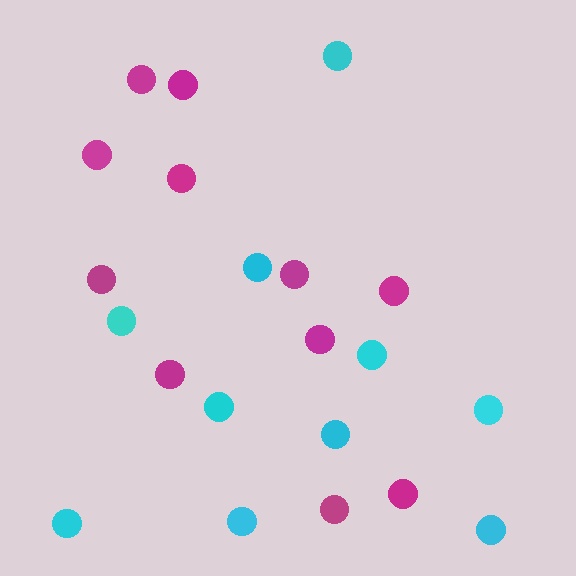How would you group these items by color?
There are 2 groups: one group of magenta circles (11) and one group of cyan circles (10).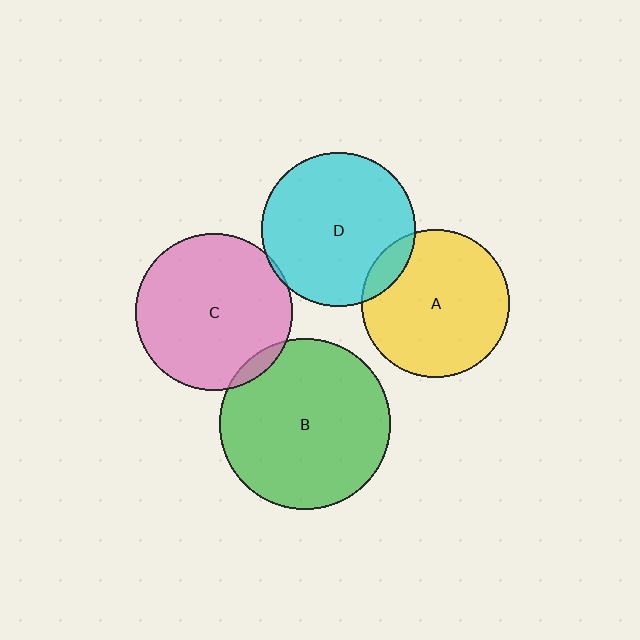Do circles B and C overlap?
Yes.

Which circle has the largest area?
Circle B (green).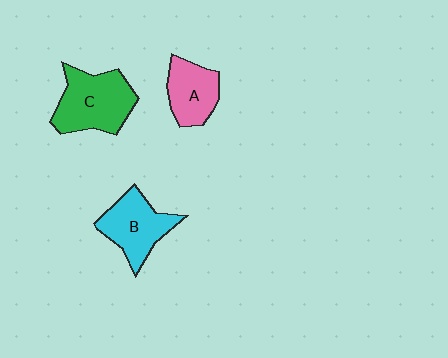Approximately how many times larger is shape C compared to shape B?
Approximately 1.2 times.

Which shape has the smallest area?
Shape A (pink).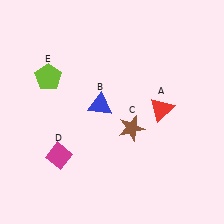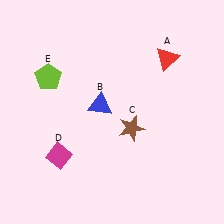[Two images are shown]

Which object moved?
The red triangle (A) moved up.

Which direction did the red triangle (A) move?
The red triangle (A) moved up.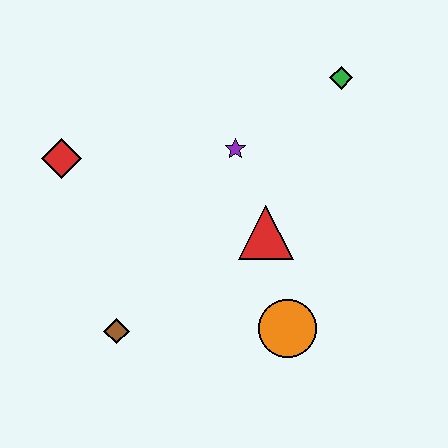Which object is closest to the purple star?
The red triangle is closest to the purple star.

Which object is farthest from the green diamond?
The brown diamond is farthest from the green diamond.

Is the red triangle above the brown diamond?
Yes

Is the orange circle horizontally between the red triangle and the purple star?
No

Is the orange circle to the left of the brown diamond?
No